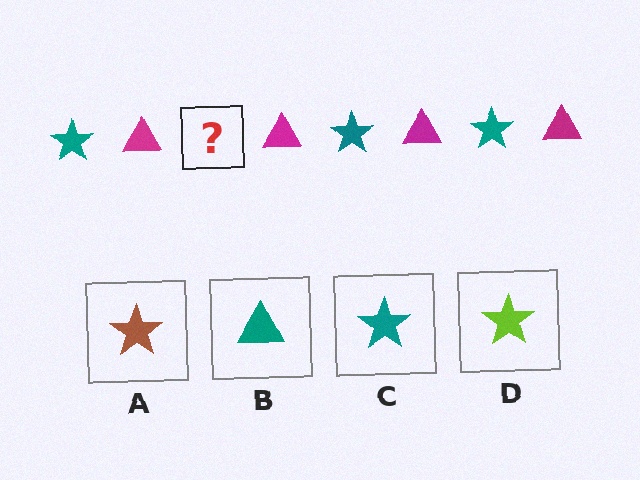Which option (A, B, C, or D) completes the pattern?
C.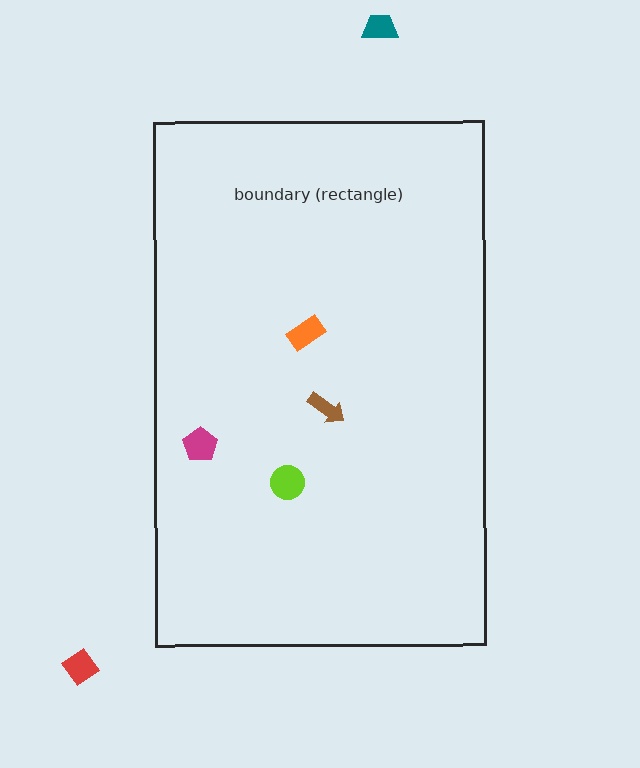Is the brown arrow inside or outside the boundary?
Inside.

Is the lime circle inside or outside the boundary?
Inside.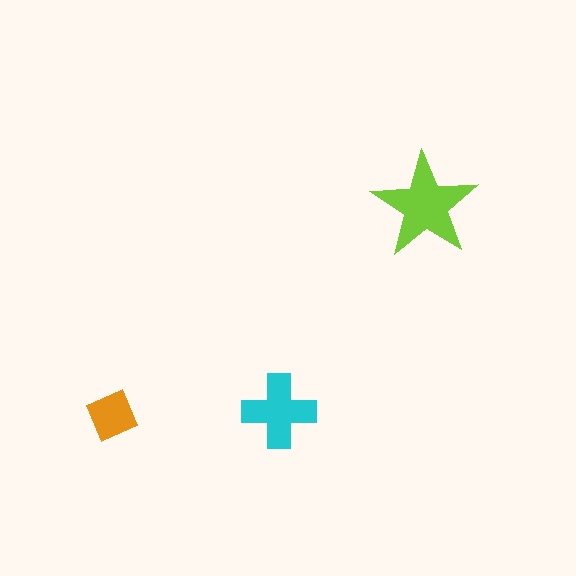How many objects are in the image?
There are 3 objects in the image.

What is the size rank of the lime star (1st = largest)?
1st.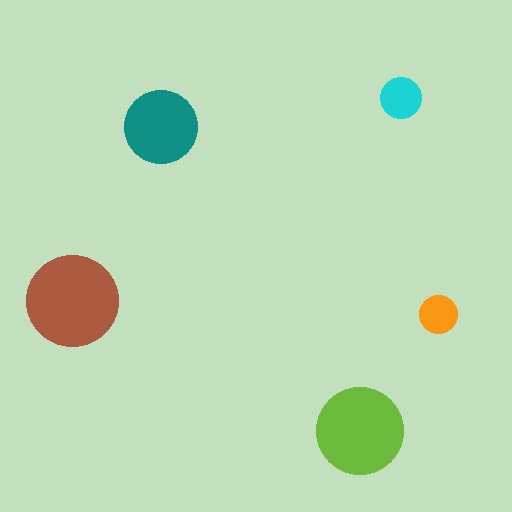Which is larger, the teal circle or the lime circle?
The lime one.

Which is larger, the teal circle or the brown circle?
The brown one.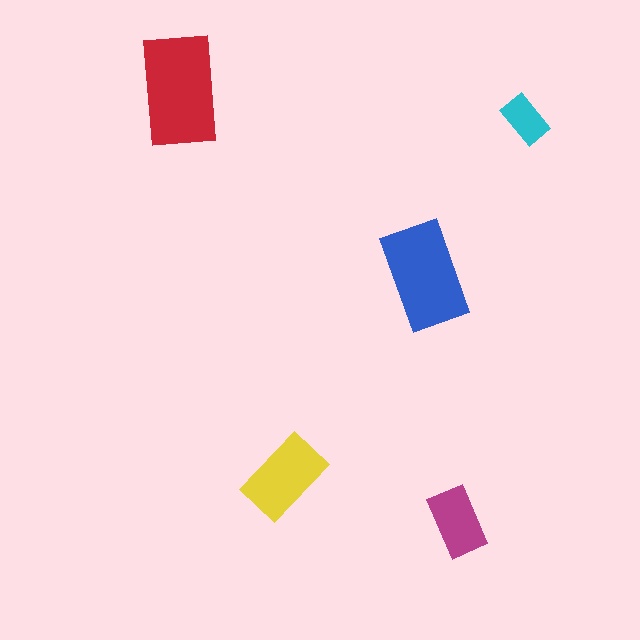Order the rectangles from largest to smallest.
the red one, the blue one, the yellow one, the magenta one, the cyan one.